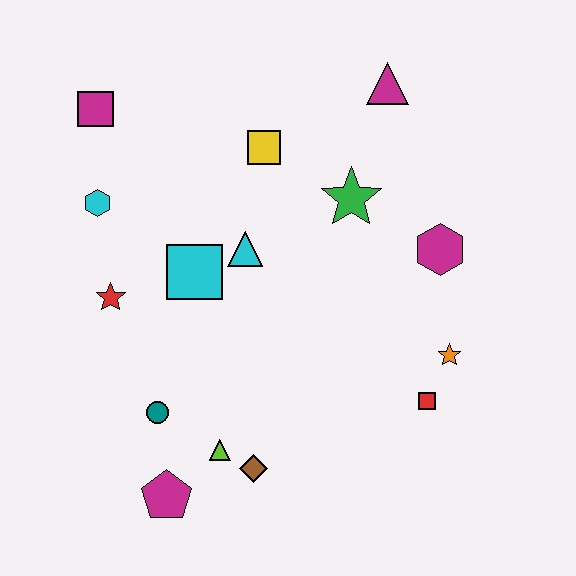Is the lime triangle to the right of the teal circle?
Yes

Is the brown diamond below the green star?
Yes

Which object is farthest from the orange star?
The magenta square is farthest from the orange star.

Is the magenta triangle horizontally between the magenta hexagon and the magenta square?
Yes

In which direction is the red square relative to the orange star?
The red square is below the orange star.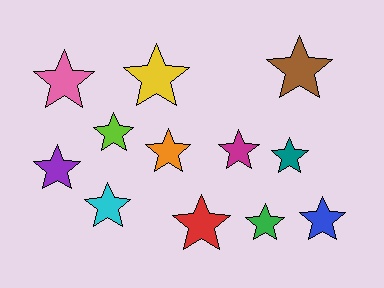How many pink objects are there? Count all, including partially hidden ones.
There is 1 pink object.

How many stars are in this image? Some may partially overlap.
There are 12 stars.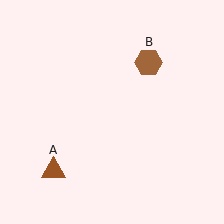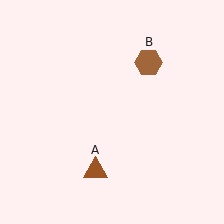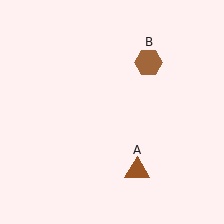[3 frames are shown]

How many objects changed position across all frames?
1 object changed position: brown triangle (object A).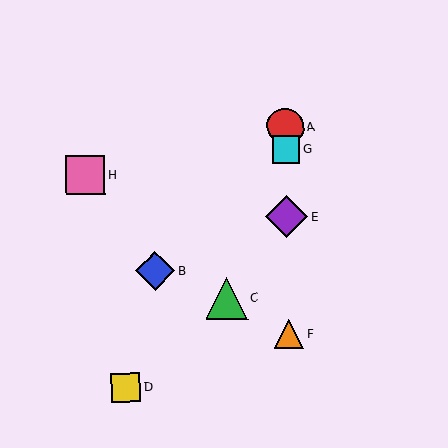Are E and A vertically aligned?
Yes, both are at x≈287.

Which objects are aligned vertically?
Objects A, E, F, G are aligned vertically.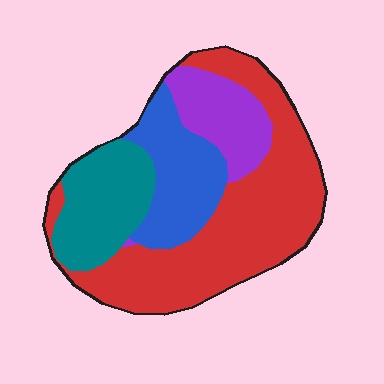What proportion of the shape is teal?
Teal covers about 20% of the shape.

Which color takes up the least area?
Purple, at roughly 15%.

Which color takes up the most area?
Red, at roughly 50%.